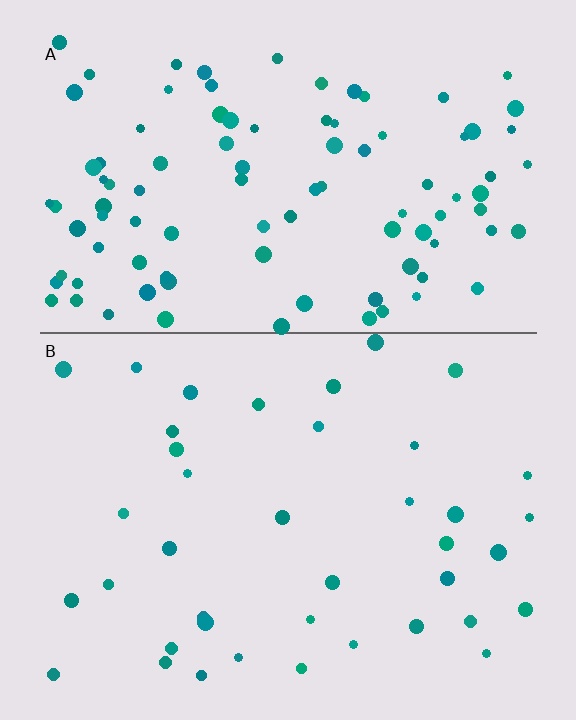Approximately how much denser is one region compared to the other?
Approximately 2.4× — region A over region B.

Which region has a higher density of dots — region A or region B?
A (the top).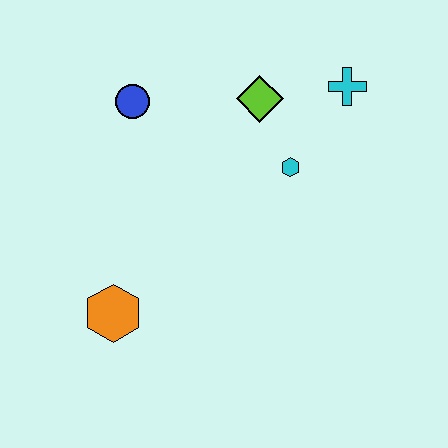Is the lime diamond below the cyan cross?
Yes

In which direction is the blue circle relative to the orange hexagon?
The blue circle is above the orange hexagon.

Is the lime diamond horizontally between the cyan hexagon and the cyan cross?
No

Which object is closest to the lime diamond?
The cyan hexagon is closest to the lime diamond.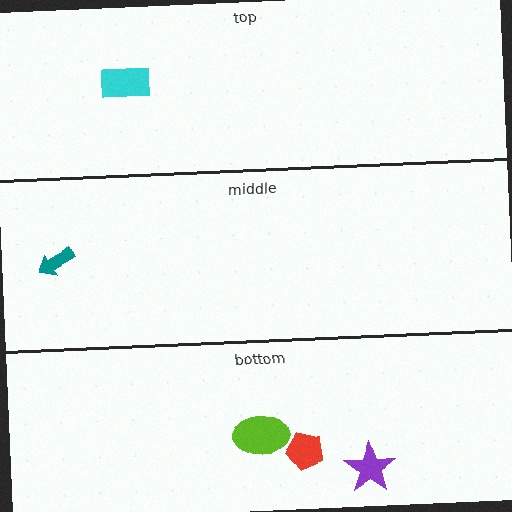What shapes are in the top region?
The cyan rectangle.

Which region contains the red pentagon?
The bottom region.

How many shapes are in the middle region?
1.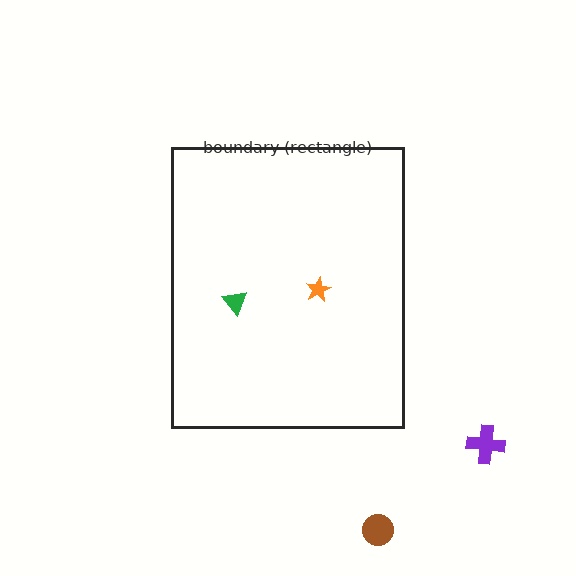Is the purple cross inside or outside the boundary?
Outside.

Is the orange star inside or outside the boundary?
Inside.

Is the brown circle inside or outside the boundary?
Outside.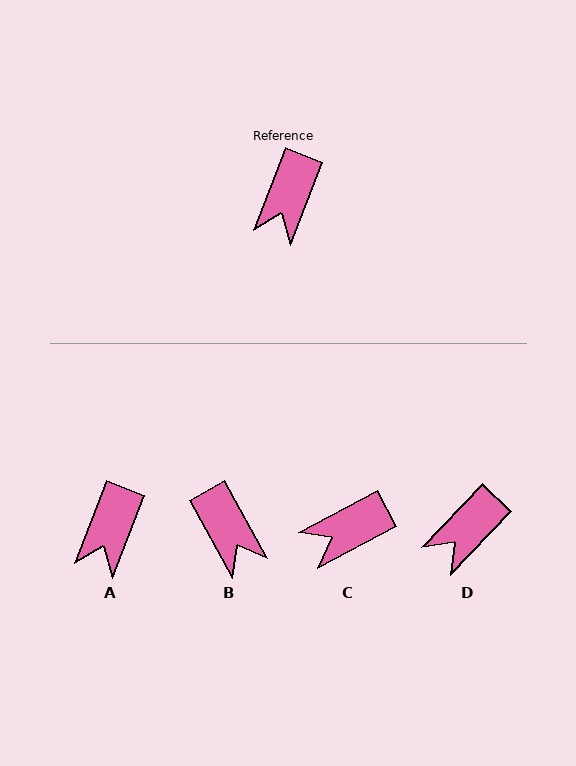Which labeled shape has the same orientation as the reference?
A.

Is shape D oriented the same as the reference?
No, it is off by about 23 degrees.